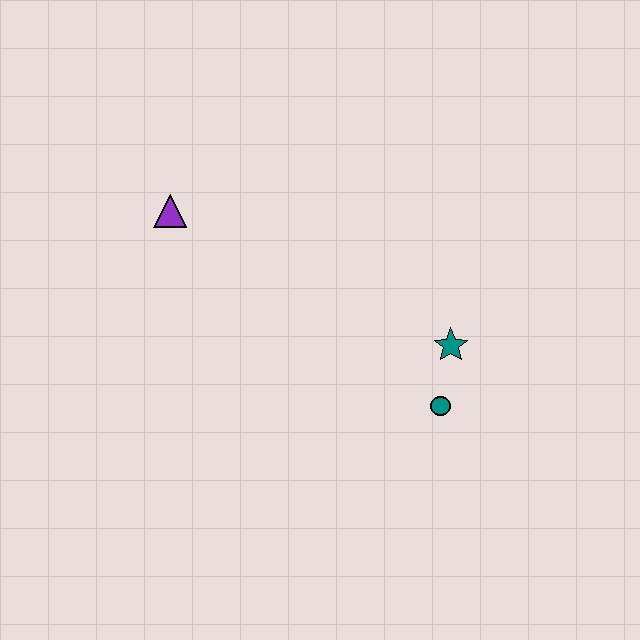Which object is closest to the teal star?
The teal circle is closest to the teal star.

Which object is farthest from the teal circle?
The purple triangle is farthest from the teal circle.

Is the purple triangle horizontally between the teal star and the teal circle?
No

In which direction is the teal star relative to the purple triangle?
The teal star is to the right of the purple triangle.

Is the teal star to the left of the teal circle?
No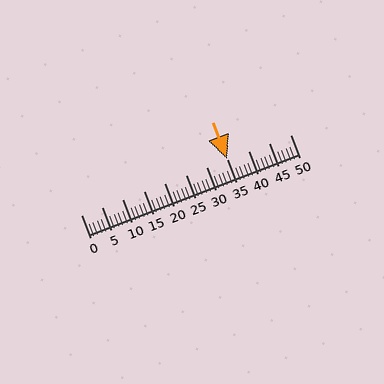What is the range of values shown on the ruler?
The ruler shows values from 0 to 50.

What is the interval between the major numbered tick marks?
The major tick marks are spaced 5 units apart.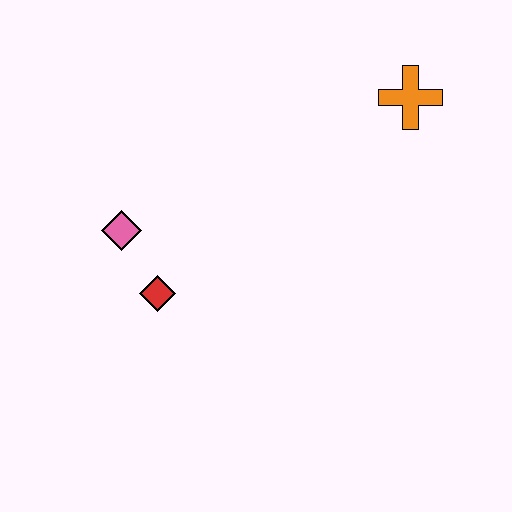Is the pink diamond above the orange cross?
No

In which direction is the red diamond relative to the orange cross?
The red diamond is to the left of the orange cross.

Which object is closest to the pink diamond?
The red diamond is closest to the pink diamond.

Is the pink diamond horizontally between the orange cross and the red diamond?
No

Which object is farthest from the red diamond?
The orange cross is farthest from the red diamond.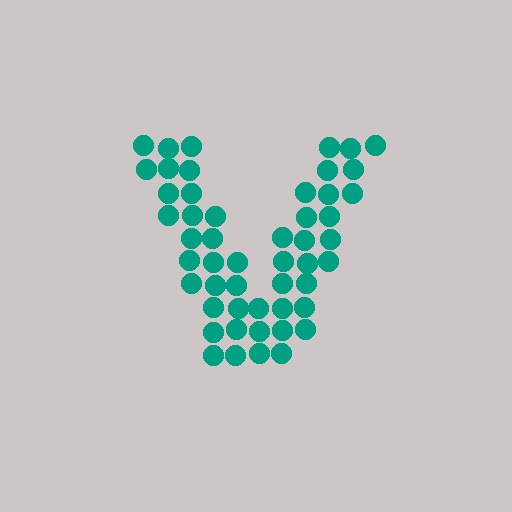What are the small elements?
The small elements are circles.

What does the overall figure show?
The overall figure shows the letter V.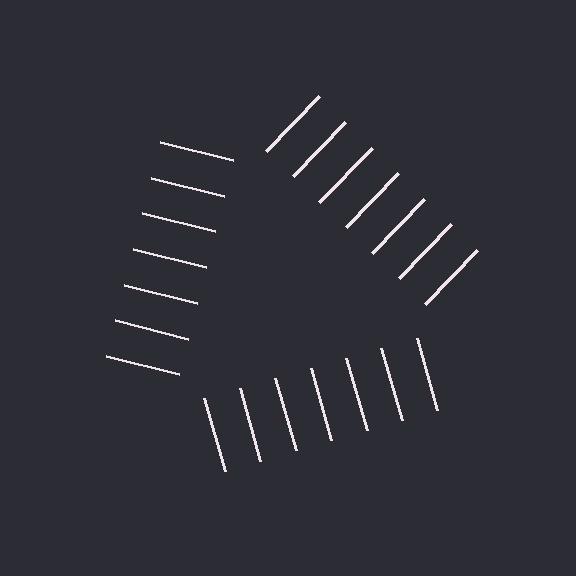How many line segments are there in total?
21 — 7 along each of the 3 edges.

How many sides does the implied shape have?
3 sides — the line-ends trace a triangle.